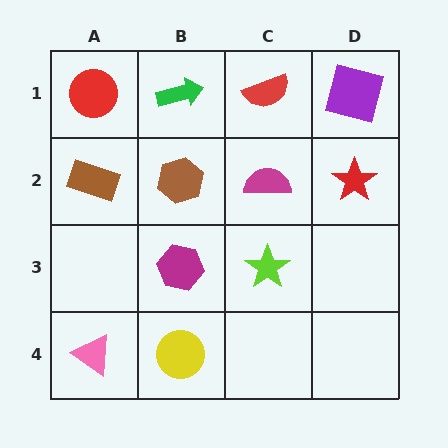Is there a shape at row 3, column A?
No, that cell is empty.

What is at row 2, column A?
A brown rectangle.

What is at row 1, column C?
A red semicircle.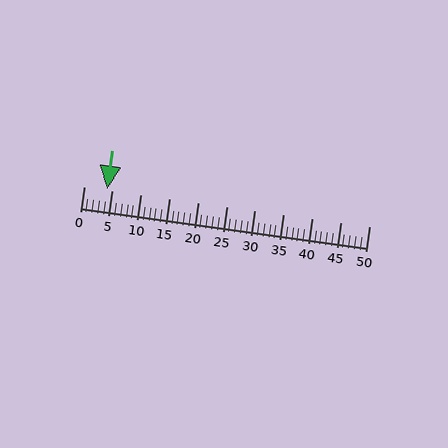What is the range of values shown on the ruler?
The ruler shows values from 0 to 50.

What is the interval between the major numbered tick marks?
The major tick marks are spaced 5 units apart.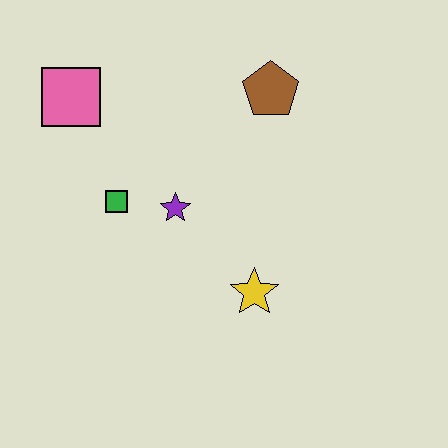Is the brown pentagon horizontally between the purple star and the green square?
No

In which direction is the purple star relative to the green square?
The purple star is to the right of the green square.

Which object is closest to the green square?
The purple star is closest to the green square.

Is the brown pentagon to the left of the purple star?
No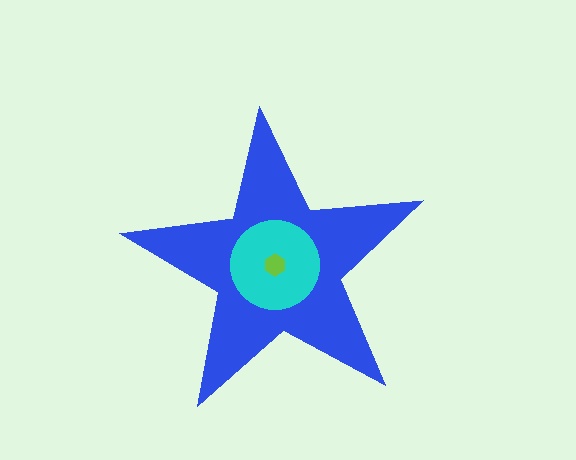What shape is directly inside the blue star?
The cyan circle.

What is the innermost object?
The lime hexagon.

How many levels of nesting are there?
3.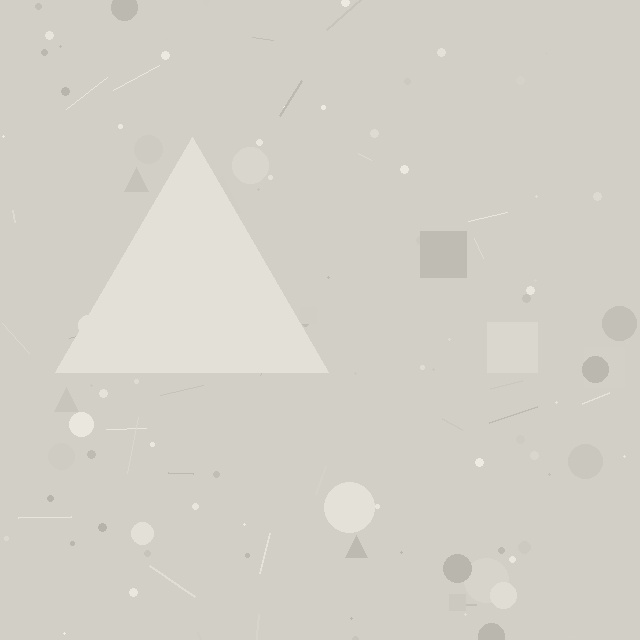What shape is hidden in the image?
A triangle is hidden in the image.